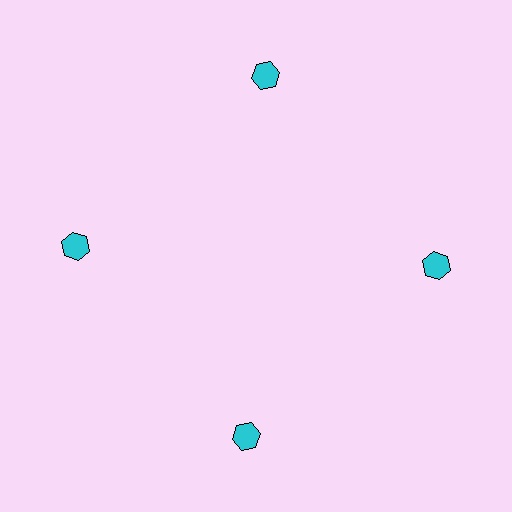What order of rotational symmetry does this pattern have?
This pattern has 4-fold rotational symmetry.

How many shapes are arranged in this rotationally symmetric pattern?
There are 4 shapes, arranged in 4 groups of 1.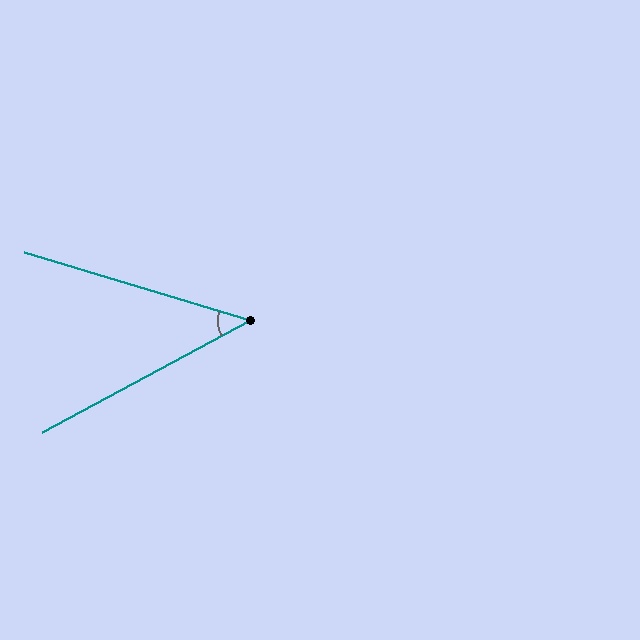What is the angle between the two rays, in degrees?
Approximately 45 degrees.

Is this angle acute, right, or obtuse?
It is acute.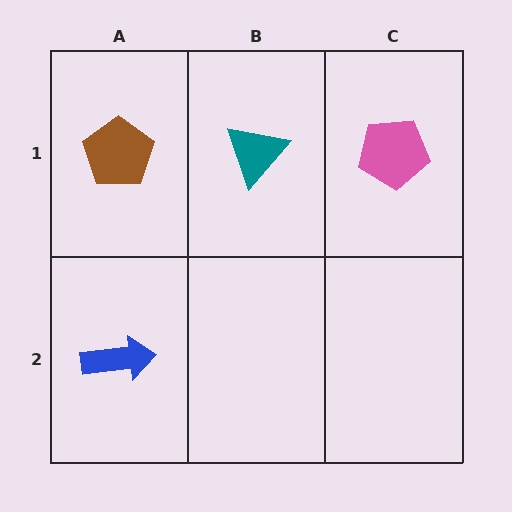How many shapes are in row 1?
3 shapes.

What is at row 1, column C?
A pink pentagon.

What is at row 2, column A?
A blue arrow.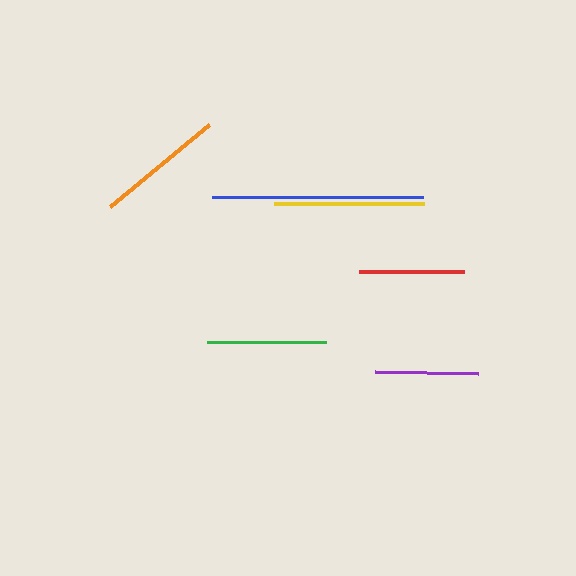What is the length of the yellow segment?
The yellow segment is approximately 150 pixels long.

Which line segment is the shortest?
The purple line is the shortest at approximately 103 pixels.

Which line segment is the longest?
The blue line is the longest at approximately 211 pixels.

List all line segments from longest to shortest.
From longest to shortest: blue, yellow, orange, green, red, purple.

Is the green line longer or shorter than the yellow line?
The yellow line is longer than the green line.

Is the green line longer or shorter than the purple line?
The green line is longer than the purple line.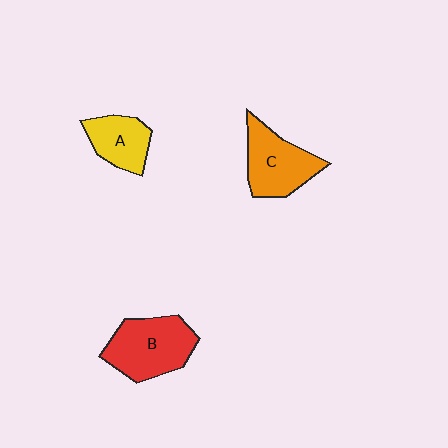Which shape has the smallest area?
Shape A (yellow).